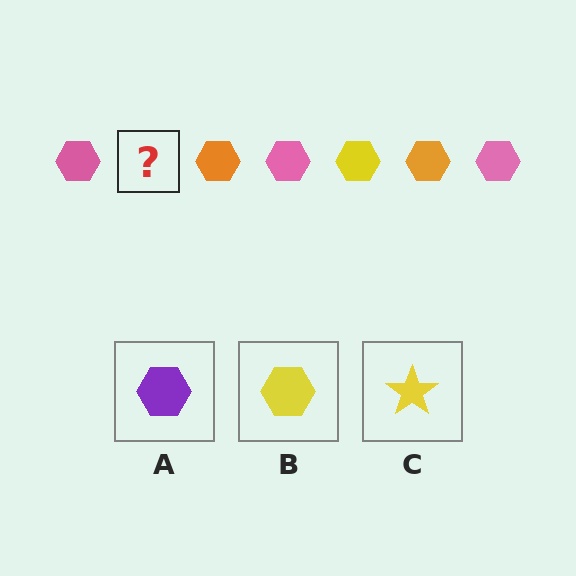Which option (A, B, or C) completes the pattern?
B.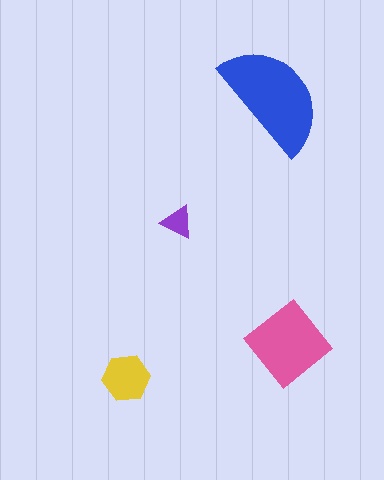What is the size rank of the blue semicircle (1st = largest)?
1st.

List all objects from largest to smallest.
The blue semicircle, the pink diamond, the yellow hexagon, the purple triangle.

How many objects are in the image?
There are 4 objects in the image.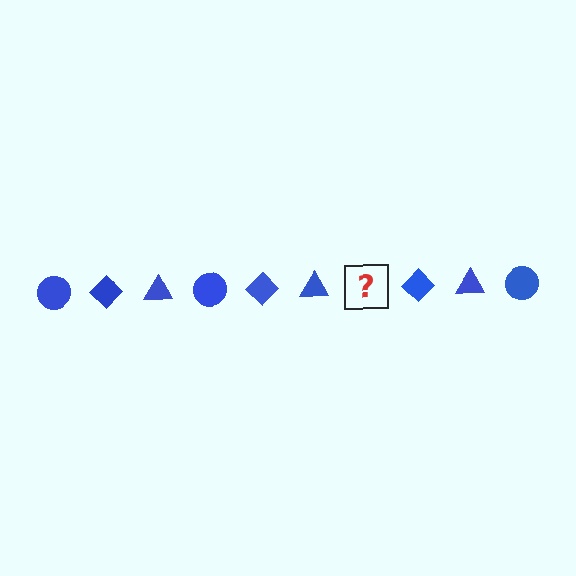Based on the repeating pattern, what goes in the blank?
The blank should be a blue circle.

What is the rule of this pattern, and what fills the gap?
The rule is that the pattern cycles through circle, diamond, triangle shapes in blue. The gap should be filled with a blue circle.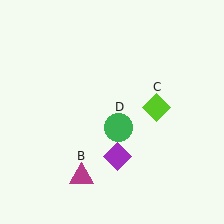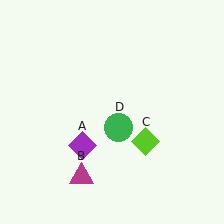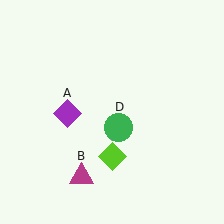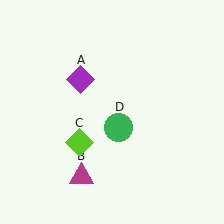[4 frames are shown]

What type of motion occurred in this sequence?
The purple diamond (object A), lime diamond (object C) rotated clockwise around the center of the scene.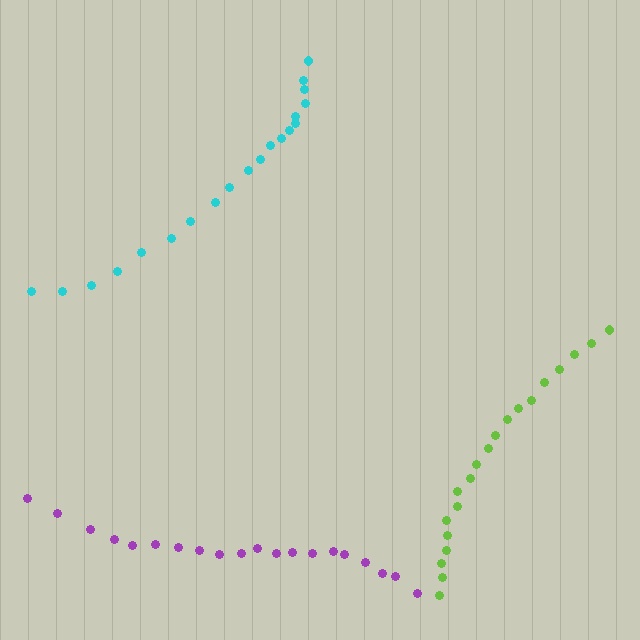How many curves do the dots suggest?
There are 3 distinct paths.